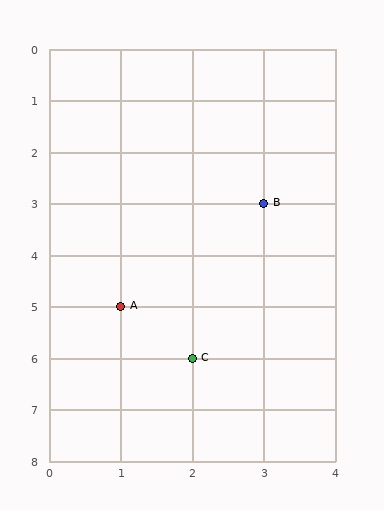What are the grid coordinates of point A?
Point A is at grid coordinates (1, 5).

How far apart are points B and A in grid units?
Points B and A are 2 columns and 2 rows apart (about 2.8 grid units diagonally).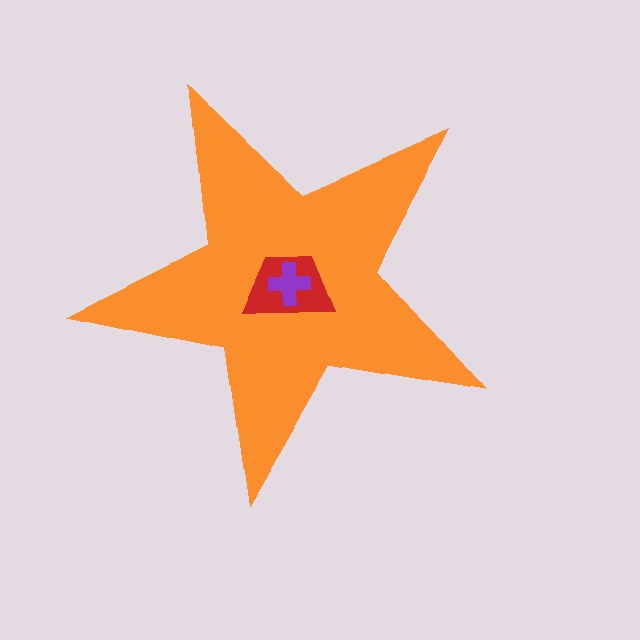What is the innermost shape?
The purple cross.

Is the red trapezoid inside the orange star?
Yes.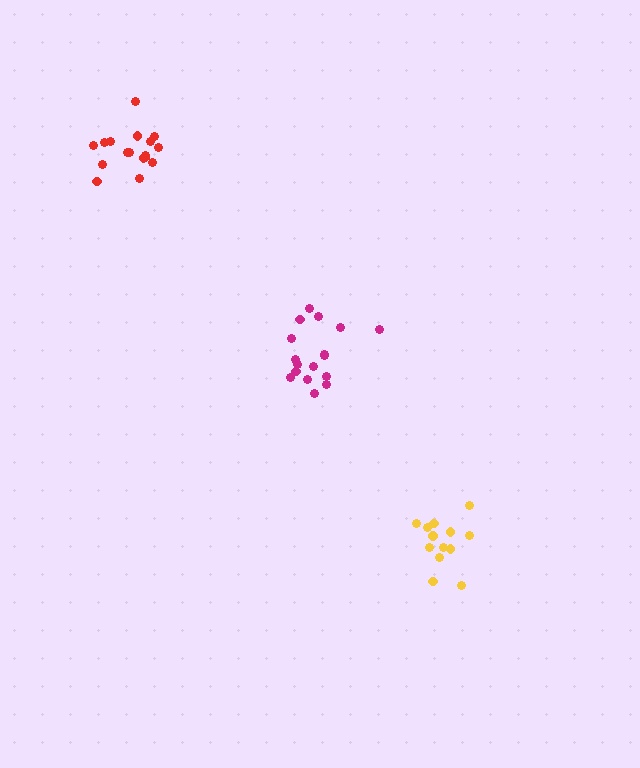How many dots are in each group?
Group 1: 17 dots, Group 2: 13 dots, Group 3: 17 dots (47 total).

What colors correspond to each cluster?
The clusters are colored: red, yellow, magenta.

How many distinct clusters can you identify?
There are 3 distinct clusters.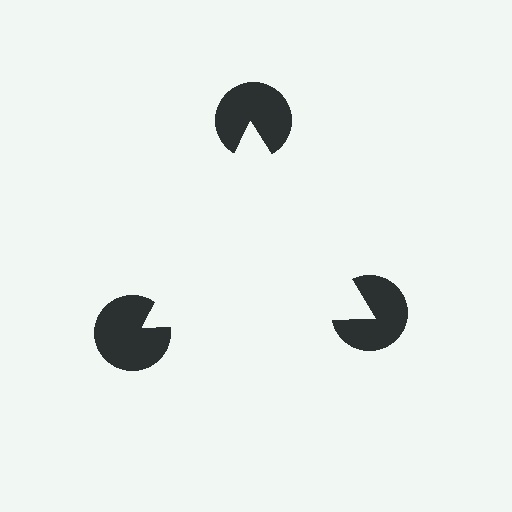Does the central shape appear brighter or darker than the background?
It typically appears slightly brighter than the background, even though no actual brightness change is drawn.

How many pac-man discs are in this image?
There are 3 — one at each vertex of the illusory triangle.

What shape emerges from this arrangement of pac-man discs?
An illusory triangle — its edges are inferred from the aligned wedge cuts in the pac-man discs, not physically drawn.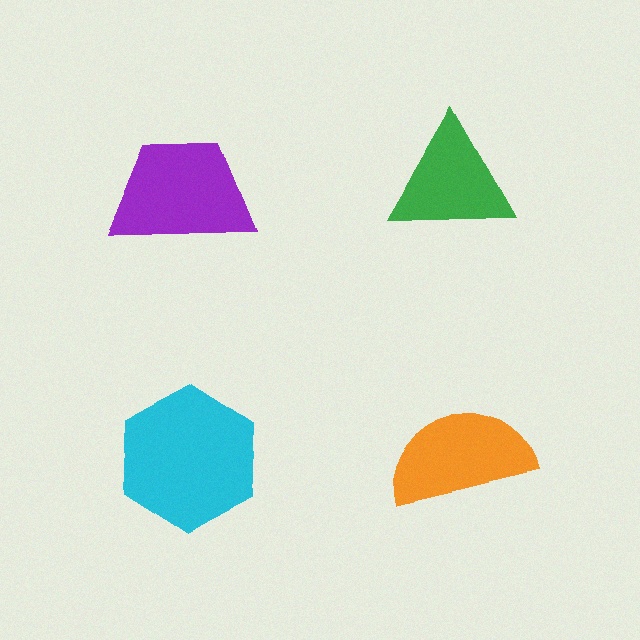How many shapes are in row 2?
2 shapes.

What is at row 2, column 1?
A cyan hexagon.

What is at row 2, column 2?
An orange semicircle.